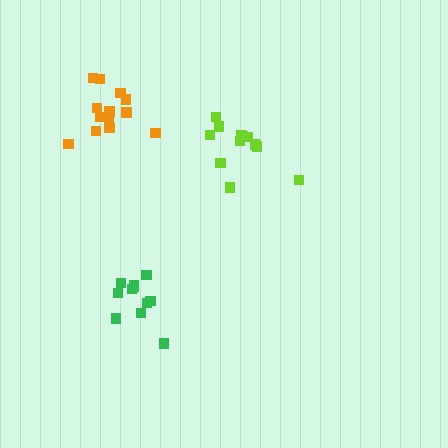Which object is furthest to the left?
The orange cluster is leftmost.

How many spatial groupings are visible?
There are 3 spatial groupings.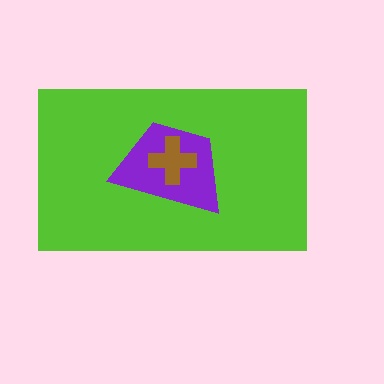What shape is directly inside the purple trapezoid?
The brown cross.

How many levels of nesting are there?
3.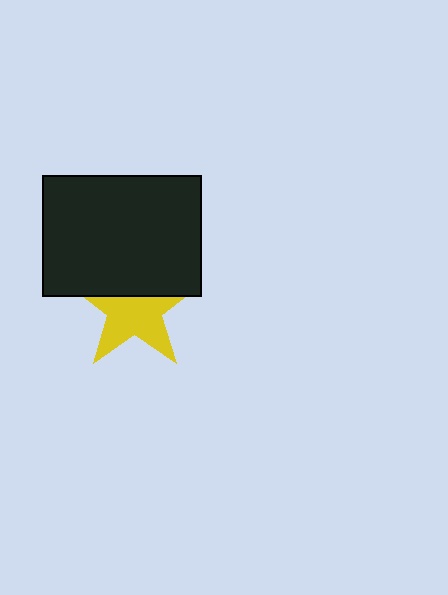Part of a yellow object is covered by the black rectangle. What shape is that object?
It is a star.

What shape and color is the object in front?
The object in front is a black rectangle.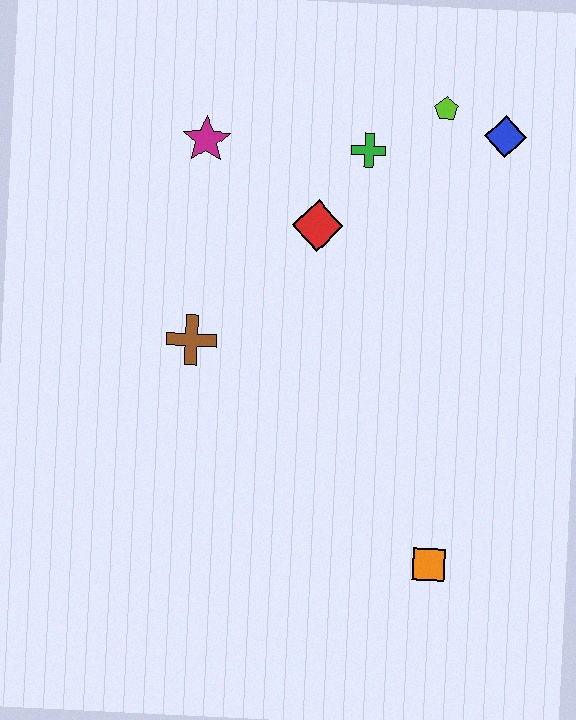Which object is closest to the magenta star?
The red diamond is closest to the magenta star.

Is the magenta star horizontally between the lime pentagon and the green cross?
No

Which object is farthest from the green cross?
The orange square is farthest from the green cross.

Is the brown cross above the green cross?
No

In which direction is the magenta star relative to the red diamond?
The magenta star is to the left of the red diamond.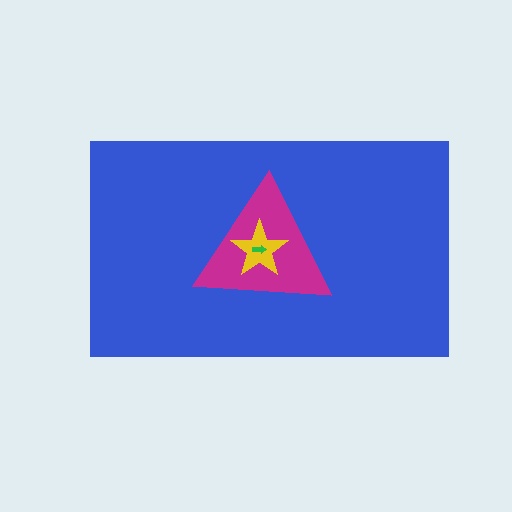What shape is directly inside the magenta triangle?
The yellow star.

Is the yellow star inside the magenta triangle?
Yes.